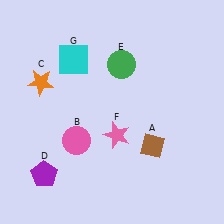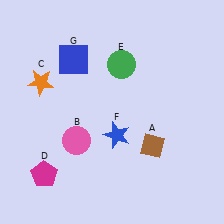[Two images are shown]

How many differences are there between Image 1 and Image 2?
There are 3 differences between the two images.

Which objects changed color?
D changed from purple to magenta. F changed from pink to blue. G changed from cyan to blue.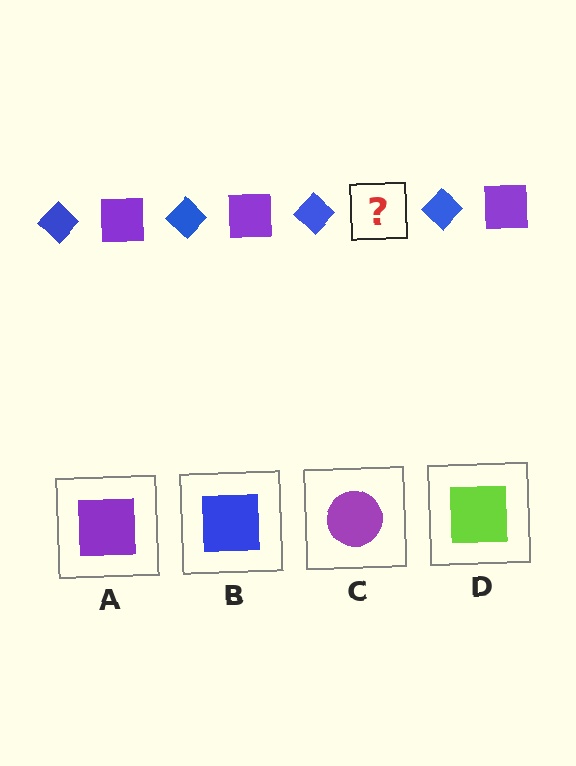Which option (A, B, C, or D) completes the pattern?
A.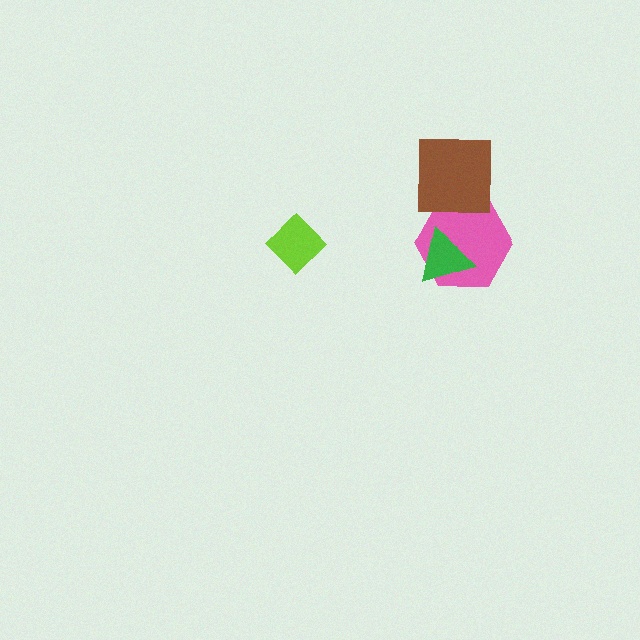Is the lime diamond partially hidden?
No, no other shape covers it.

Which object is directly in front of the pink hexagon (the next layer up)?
The green triangle is directly in front of the pink hexagon.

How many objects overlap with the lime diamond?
0 objects overlap with the lime diamond.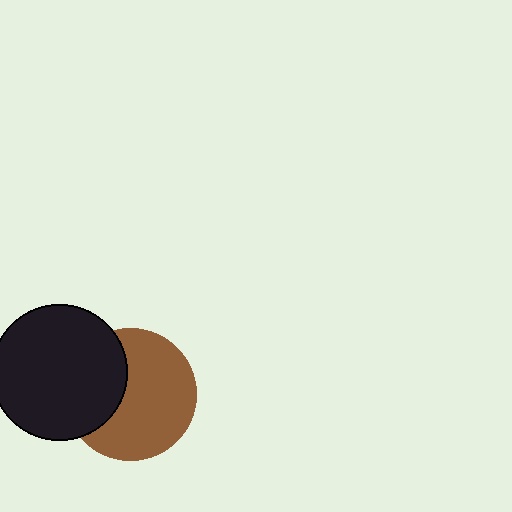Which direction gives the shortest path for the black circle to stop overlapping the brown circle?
Moving left gives the shortest separation.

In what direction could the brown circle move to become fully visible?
The brown circle could move right. That would shift it out from behind the black circle entirely.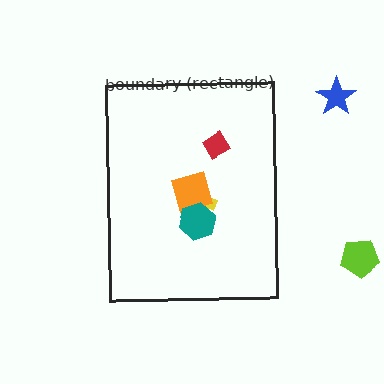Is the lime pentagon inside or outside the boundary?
Outside.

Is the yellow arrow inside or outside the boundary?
Inside.